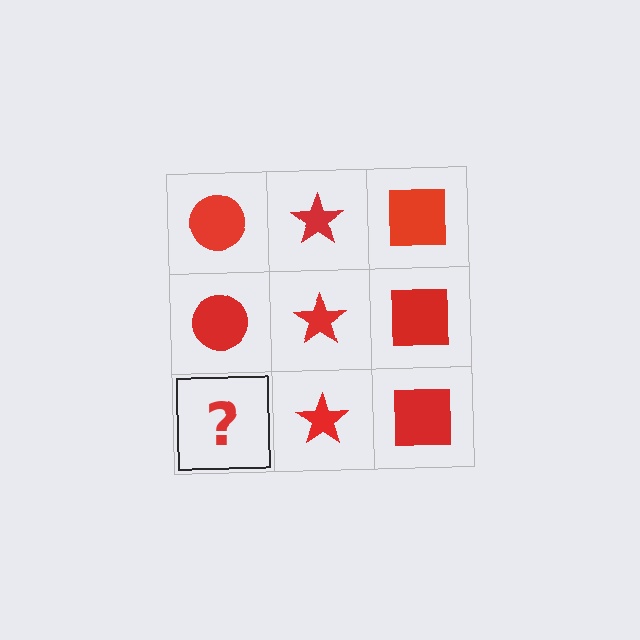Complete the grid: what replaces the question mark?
The question mark should be replaced with a red circle.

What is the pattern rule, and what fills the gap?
The rule is that each column has a consistent shape. The gap should be filled with a red circle.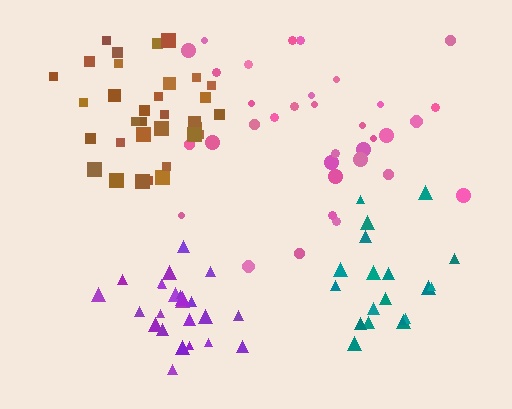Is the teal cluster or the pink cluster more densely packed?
Teal.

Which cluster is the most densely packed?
Purple.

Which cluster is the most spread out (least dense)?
Pink.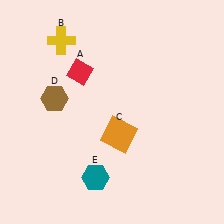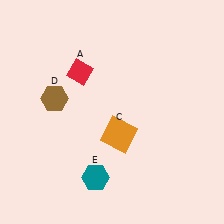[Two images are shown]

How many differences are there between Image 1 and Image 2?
There is 1 difference between the two images.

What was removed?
The yellow cross (B) was removed in Image 2.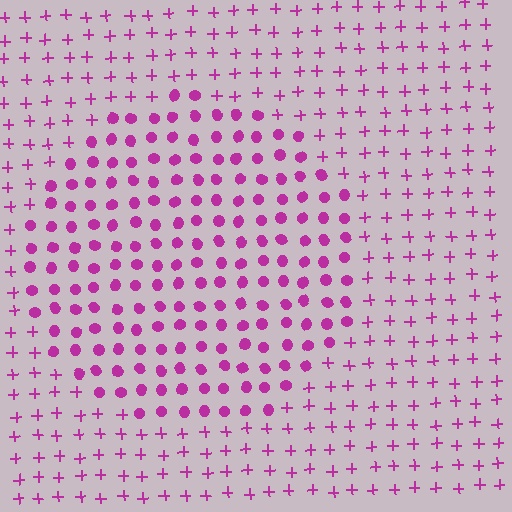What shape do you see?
I see a circle.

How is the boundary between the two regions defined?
The boundary is defined by a change in element shape: circles inside vs. plus signs outside. All elements share the same color and spacing.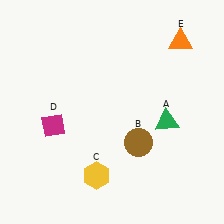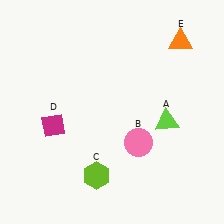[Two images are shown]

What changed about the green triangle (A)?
In Image 1, A is green. In Image 2, it changed to lime.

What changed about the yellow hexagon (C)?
In Image 1, C is yellow. In Image 2, it changed to lime.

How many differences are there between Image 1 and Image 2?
There are 3 differences between the two images.